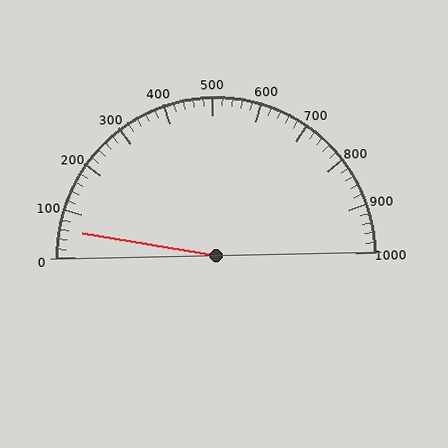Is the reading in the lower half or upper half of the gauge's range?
The reading is in the lower half of the range (0 to 1000).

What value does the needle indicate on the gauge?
The needle indicates approximately 60.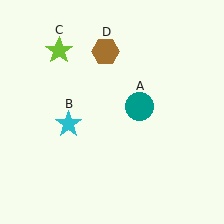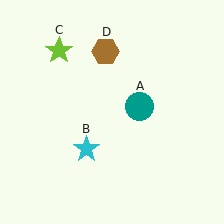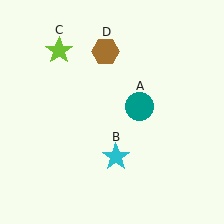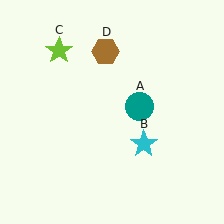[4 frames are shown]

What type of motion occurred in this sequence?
The cyan star (object B) rotated counterclockwise around the center of the scene.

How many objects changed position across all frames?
1 object changed position: cyan star (object B).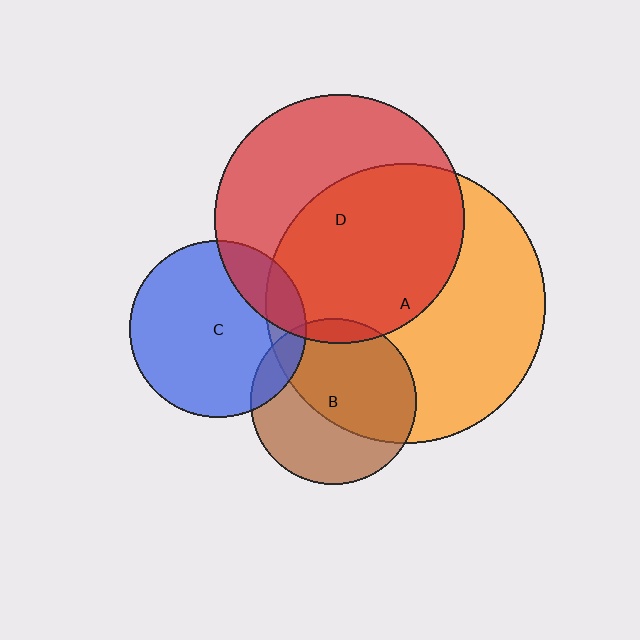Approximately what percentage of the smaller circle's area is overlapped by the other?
Approximately 60%.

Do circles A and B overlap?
Yes.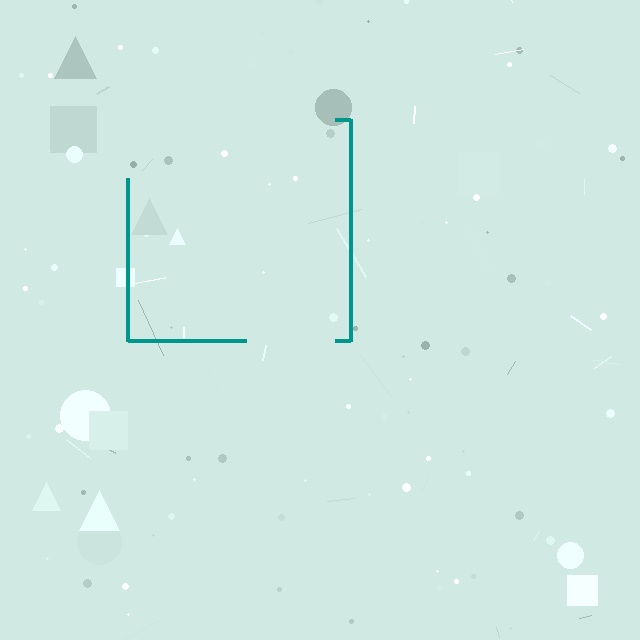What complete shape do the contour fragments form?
The contour fragments form a square.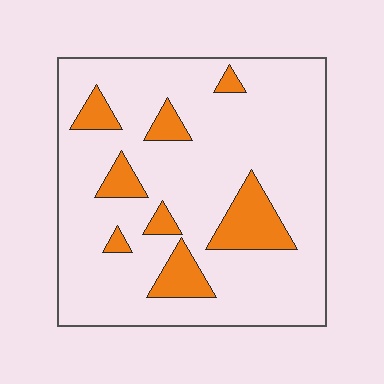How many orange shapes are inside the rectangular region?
8.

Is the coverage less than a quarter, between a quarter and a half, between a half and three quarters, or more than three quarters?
Less than a quarter.